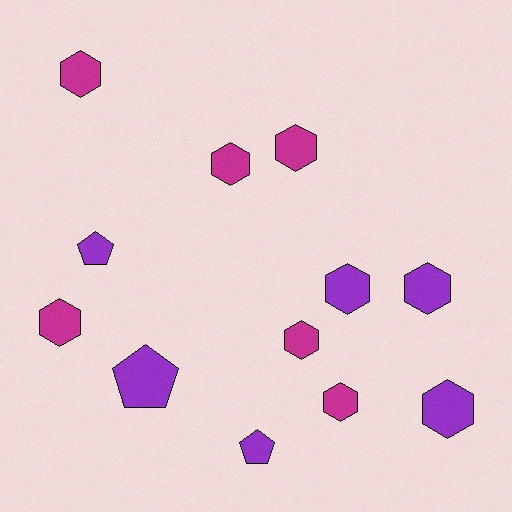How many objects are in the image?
There are 12 objects.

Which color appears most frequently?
Magenta, with 6 objects.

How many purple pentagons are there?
There are 3 purple pentagons.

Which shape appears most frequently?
Hexagon, with 9 objects.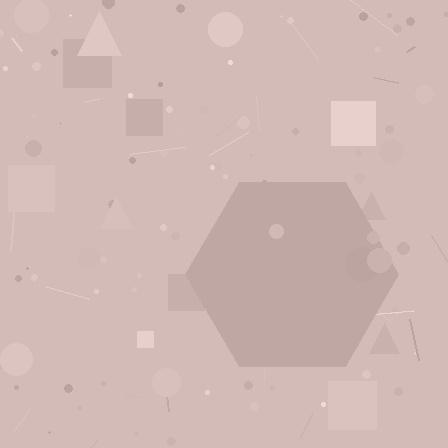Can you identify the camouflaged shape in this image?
The camouflaged shape is a hexagon.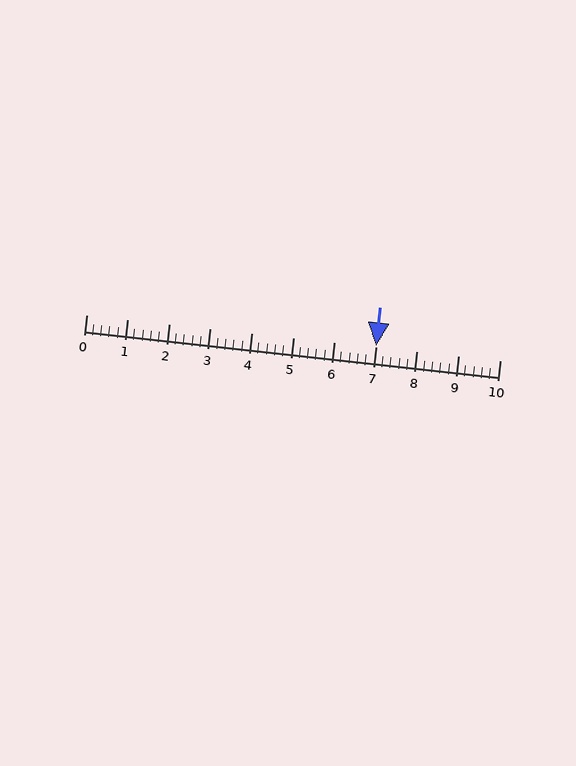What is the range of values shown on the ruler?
The ruler shows values from 0 to 10.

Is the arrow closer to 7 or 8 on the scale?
The arrow is closer to 7.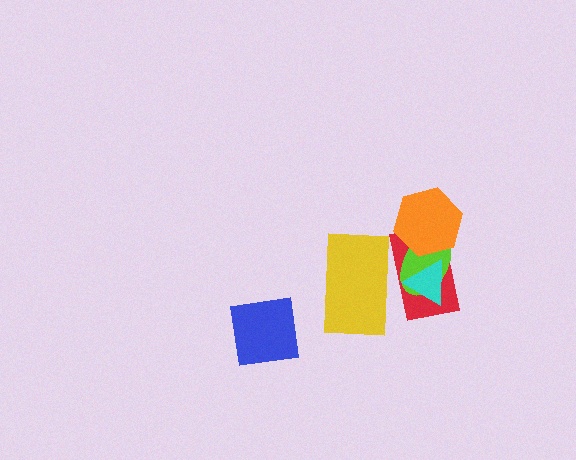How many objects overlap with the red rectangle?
4 objects overlap with the red rectangle.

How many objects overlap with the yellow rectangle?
2 objects overlap with the yellow rectangle.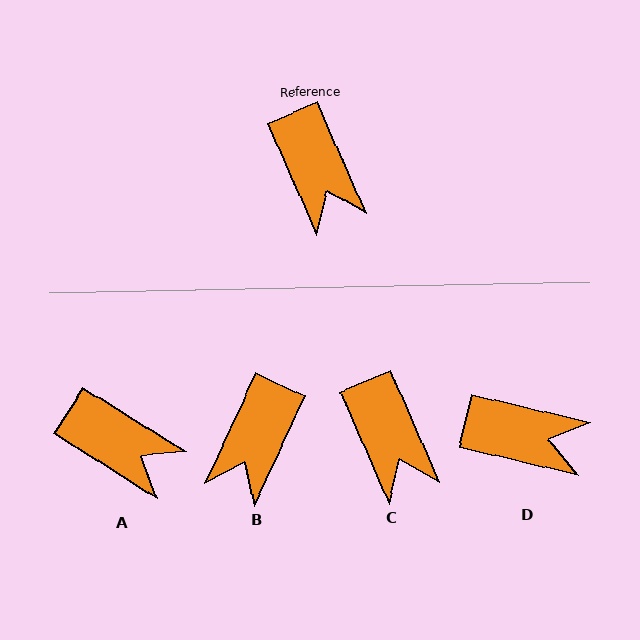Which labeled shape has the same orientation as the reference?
C.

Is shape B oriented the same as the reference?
No, it is off by about 48 degrees.